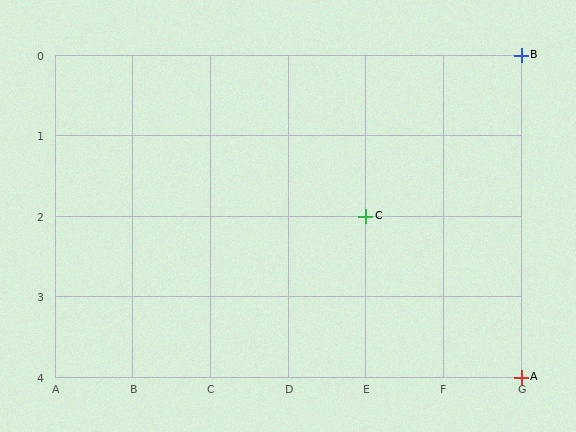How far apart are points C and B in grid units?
Points C and B are 2 columns and 2 rows apart (about 2.8 grid units diagonally).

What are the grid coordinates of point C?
Point C is at grid coordinates (E, 2).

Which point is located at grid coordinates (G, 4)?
Point A is at (G, 4).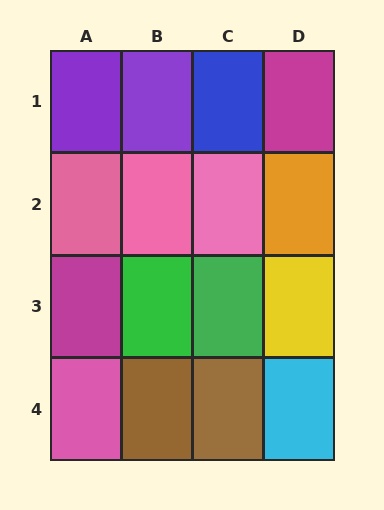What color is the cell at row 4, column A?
Pink.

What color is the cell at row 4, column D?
Cyan.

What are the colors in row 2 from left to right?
Pink, pink, pink, orange.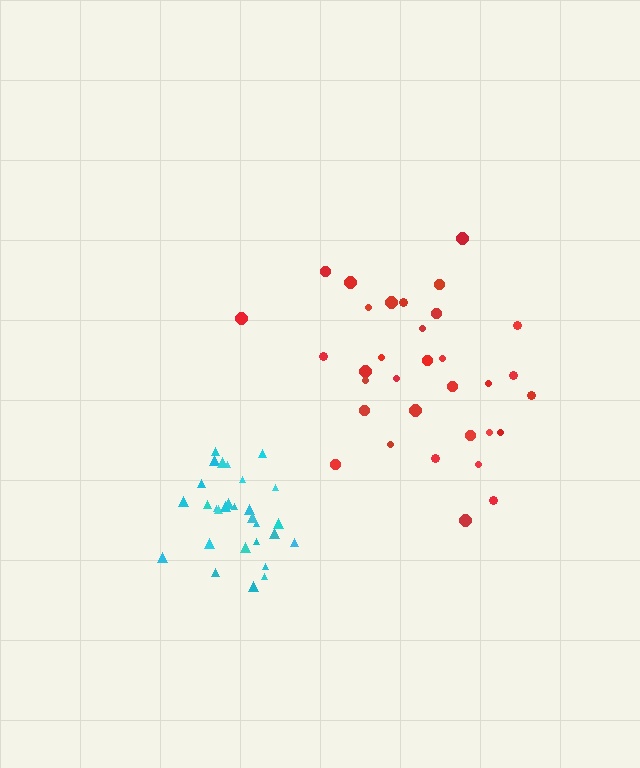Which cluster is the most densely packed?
Cyan.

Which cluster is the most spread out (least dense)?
Red.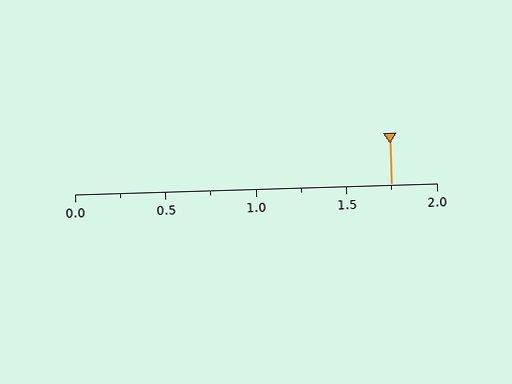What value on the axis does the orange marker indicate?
The marker indicates approximately 1.75.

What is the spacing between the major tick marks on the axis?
The major ticks are spaced 0.5 apart.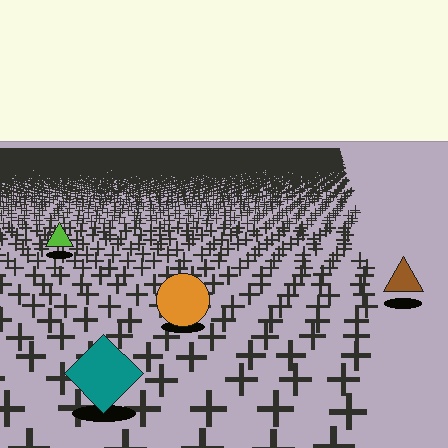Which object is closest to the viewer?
The teal diamond is closest. The texture marks near it are larger and more spread out.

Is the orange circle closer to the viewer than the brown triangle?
Yes. The orange circle is closer — you can tell from the texture gradient: the ground texture is coarser near it.